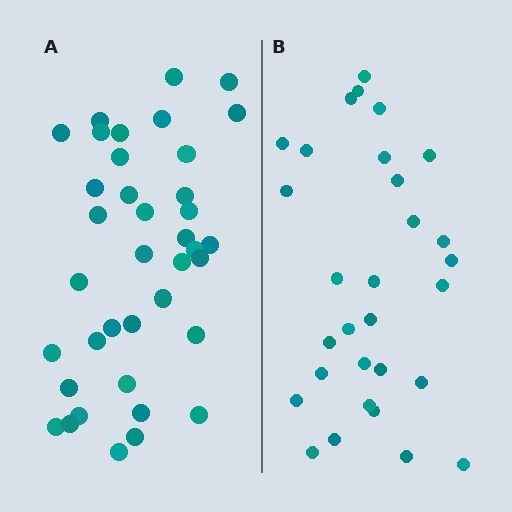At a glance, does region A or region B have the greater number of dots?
Region A (the left region) has more dots.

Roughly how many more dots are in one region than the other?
Region A has roughly 8 or so more dots than region B.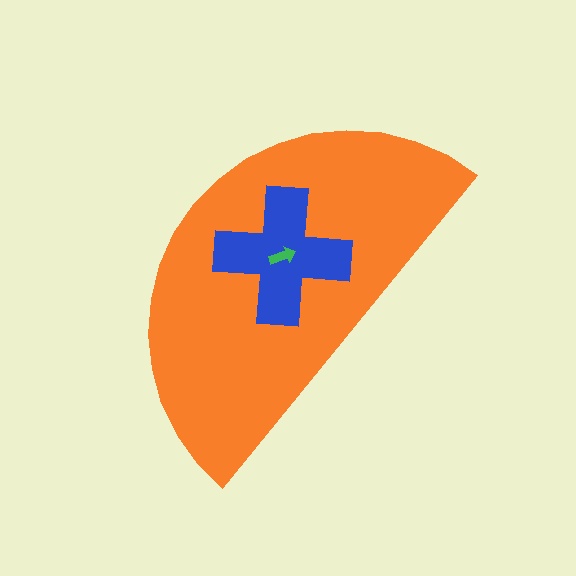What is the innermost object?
The green arrow.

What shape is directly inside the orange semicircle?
The blue cross.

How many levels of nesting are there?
3.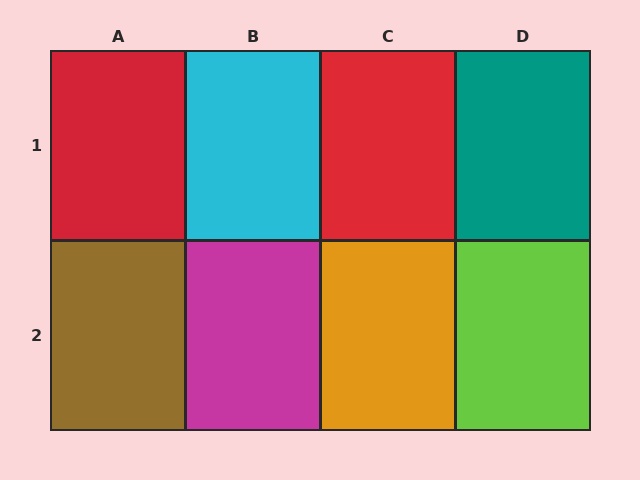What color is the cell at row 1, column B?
Cyan.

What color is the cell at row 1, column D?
Teal.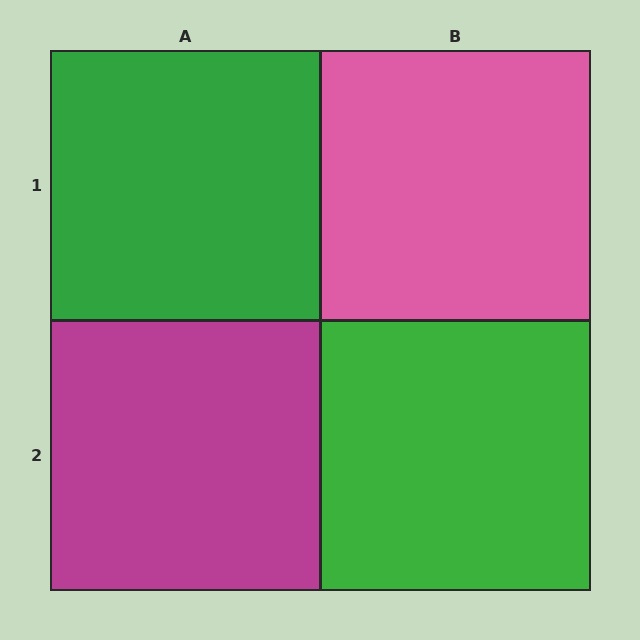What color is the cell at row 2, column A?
Magenta.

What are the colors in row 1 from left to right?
Green, pink.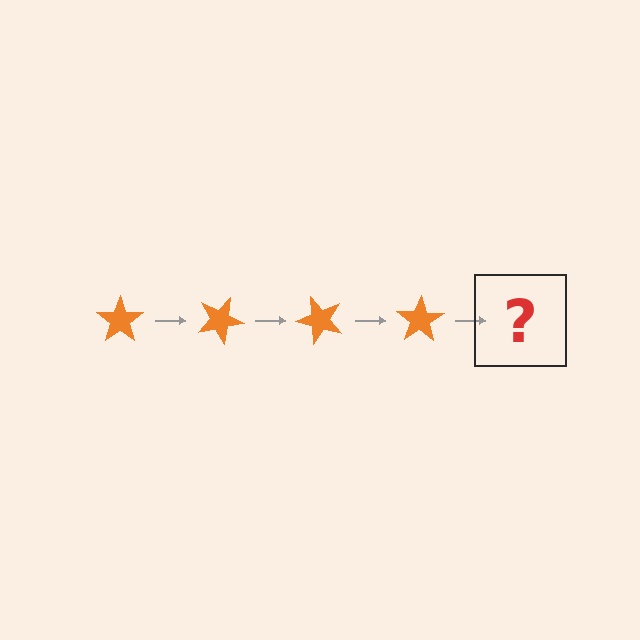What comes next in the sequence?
The next element should be an orange star rotated 100 degrees.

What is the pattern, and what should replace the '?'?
The pattern is that the star rotates 25 degrees each step. The '?' should be an orange star rotated 100 degrees.